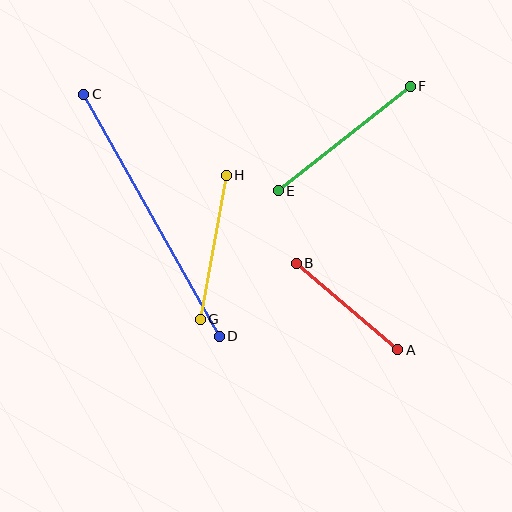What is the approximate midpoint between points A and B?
The midpoint is at approximately (347, 306) pixels.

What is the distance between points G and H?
The distance is approximately 146 pixels.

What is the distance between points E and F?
The distance is approximately 168 pixels.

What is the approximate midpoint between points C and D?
The midpoint is at approximately (152, 215) pixels.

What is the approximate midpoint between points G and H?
The midpoint is at approximately (213, 247) pixels.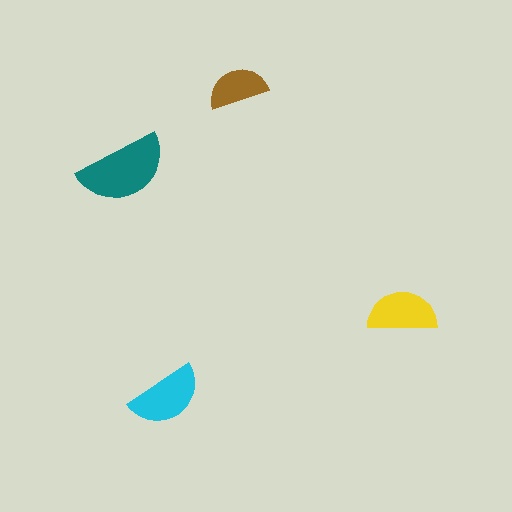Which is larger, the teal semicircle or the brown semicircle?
The teal one.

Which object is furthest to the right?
The yellow semicircle is rightmost.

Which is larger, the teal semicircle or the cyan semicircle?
The teal one.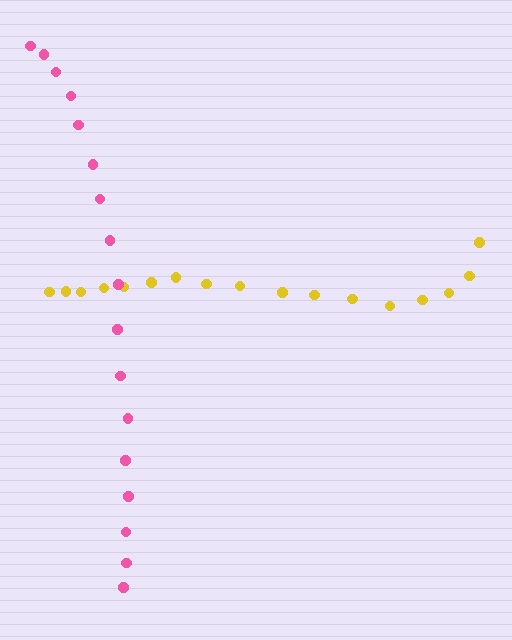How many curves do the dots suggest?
There are 2 distinct paths.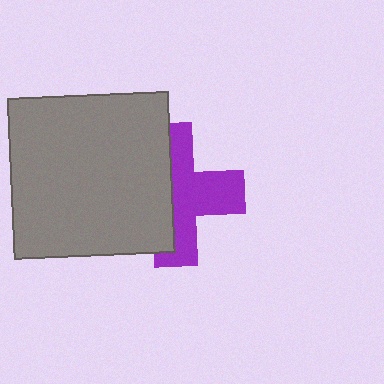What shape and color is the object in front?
The object in front is a gray square.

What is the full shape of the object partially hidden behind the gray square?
The partially hidden object is a purple cross.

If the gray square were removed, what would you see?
You would see the complete purple cross.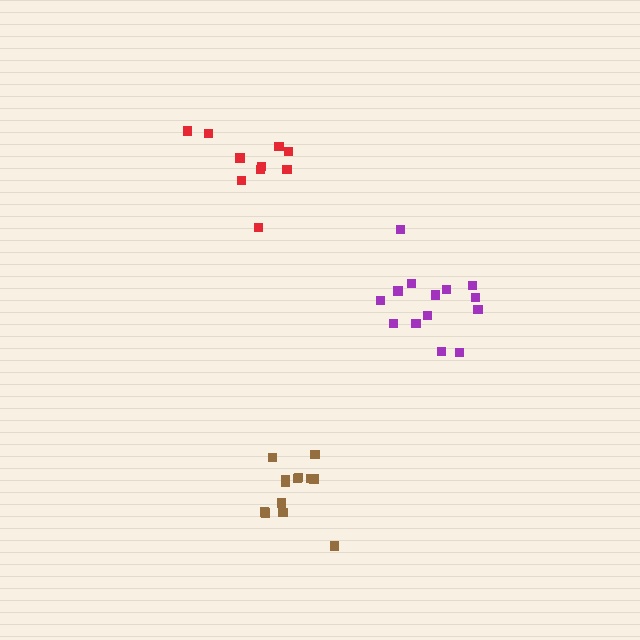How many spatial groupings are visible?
There are 3 spatial groupings.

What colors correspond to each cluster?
The clusters are colored: brown, red, purple.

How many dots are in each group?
Group 1: 13 dots, Group 2: 10 dots, Group 3: 14 dots (37 total).